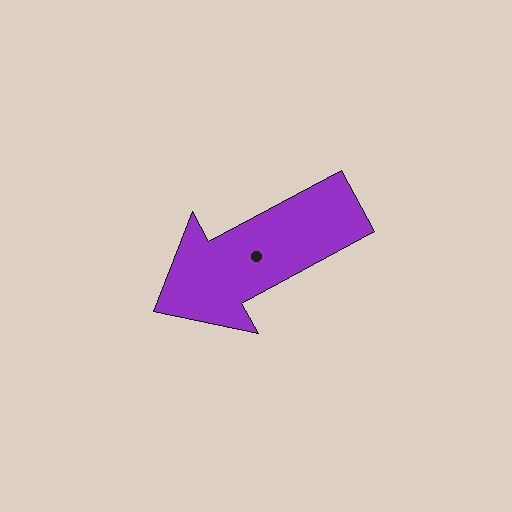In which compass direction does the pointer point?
Southwest.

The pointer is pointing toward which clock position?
Roughly 8 o'clock.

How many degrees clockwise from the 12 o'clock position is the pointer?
Approximately 242 degrees.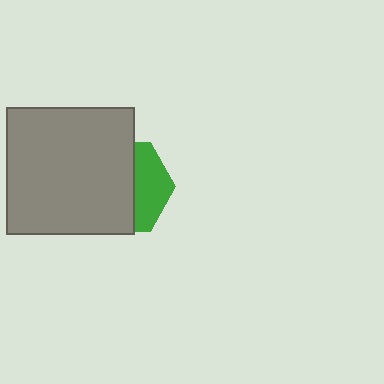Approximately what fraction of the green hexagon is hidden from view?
Roughly 64% of the green hexagon is hidden behind the gray square.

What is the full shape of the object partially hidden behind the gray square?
The partially hidden object is a green hexagon.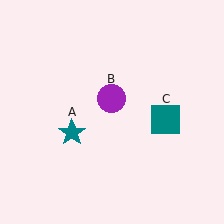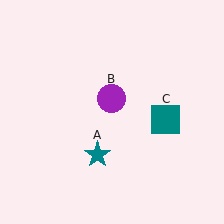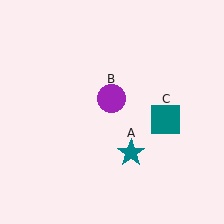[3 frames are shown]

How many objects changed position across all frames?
1 object changed position: teal star (object A).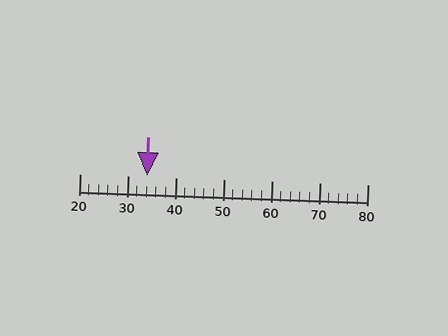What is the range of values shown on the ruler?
The ruler shows values from 20 to 80.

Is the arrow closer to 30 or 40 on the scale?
The arrow is closer to 30.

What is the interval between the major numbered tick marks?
The major tick marks are spaced 10 units apart.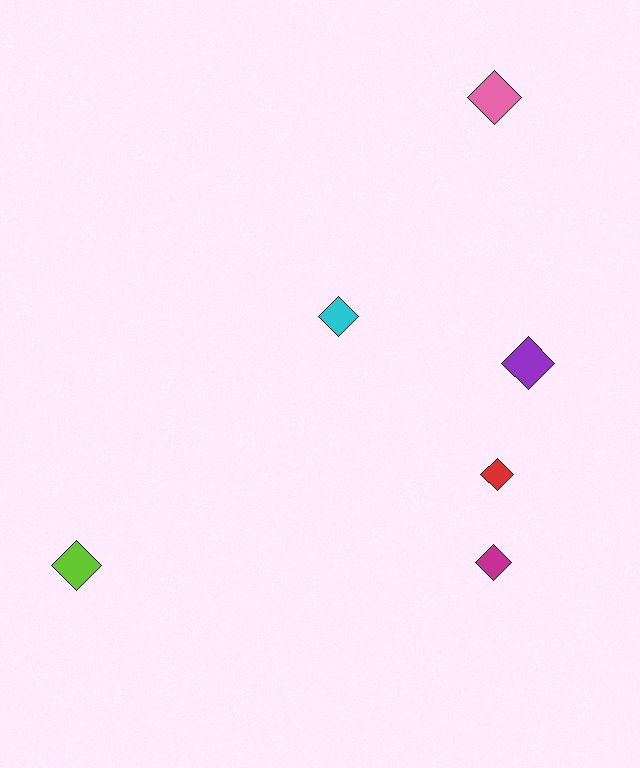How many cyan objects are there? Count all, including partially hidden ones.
There is 1 cyan object.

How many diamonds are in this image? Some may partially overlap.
There are 6 diamonds.